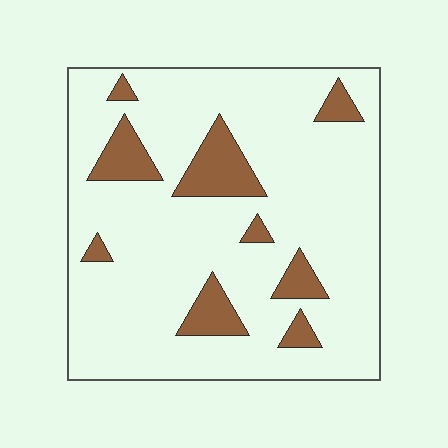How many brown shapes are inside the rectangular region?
9.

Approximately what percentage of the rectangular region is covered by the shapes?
Approximately 15%.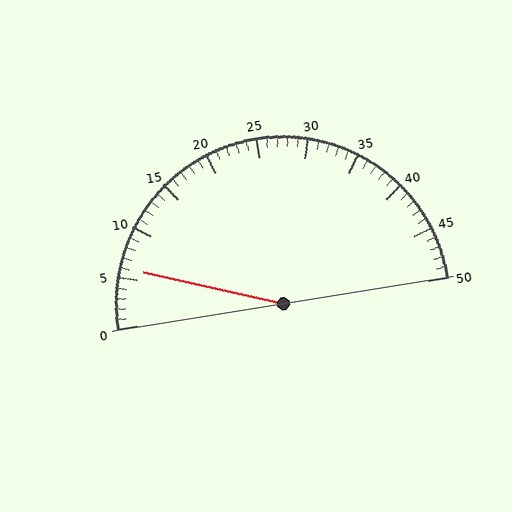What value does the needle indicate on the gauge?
The needle indicates approximately 6.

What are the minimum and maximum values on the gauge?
The gauge ranges from 0 to 50.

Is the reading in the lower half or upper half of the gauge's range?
The reading is in the lower half of the range (0 to 50).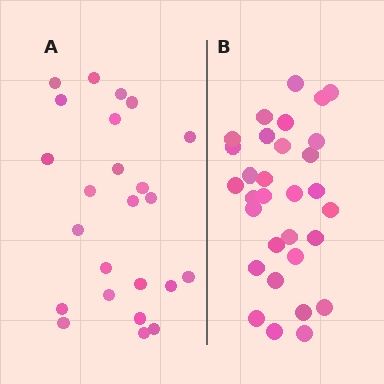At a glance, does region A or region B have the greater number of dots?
Region B (the right region) has more dots.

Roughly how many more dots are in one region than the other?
Region B has roughly 8 or so more dots than region A.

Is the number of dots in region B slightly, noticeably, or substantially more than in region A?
Region B has noticeably more, but not dramatically so. The ratio is roughly 1.3 to 1.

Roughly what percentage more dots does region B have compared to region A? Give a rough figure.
About 30% more.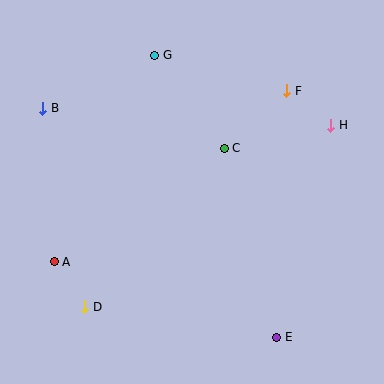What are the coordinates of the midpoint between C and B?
The midpoint between C and B is at (134, 128).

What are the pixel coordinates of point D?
Point D is at (85, 307).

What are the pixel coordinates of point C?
Point C is at (224, 148).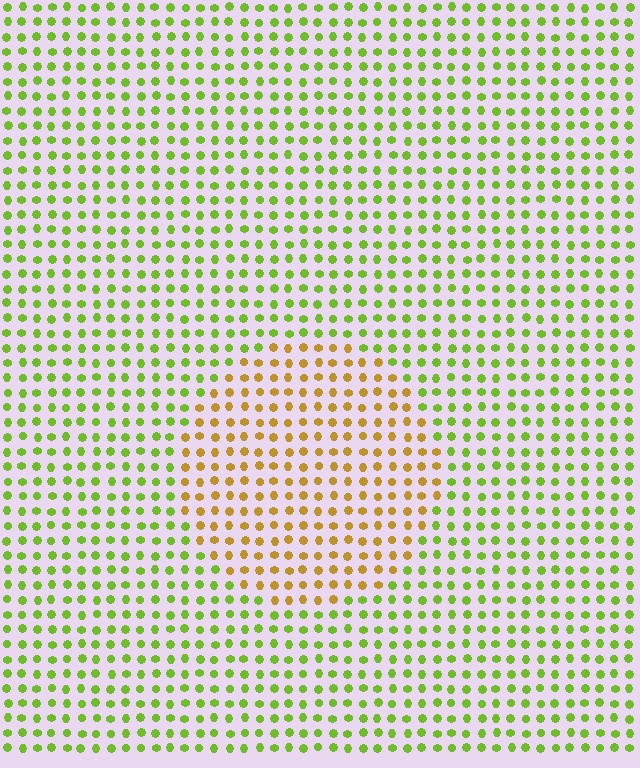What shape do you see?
I see a circle.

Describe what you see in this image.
The image is filled with small lime elements in a uniform arrangement. A circle-shaped region is visible where the elements are tinted to a slightly different hue, forming a subtle color boundary.